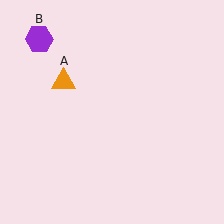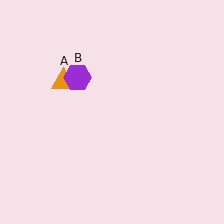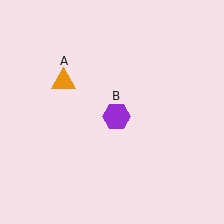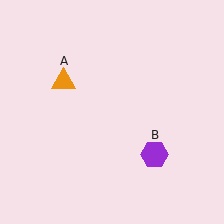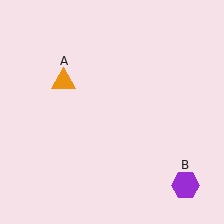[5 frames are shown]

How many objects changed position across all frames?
1 object changed position: purple hexagon (object B).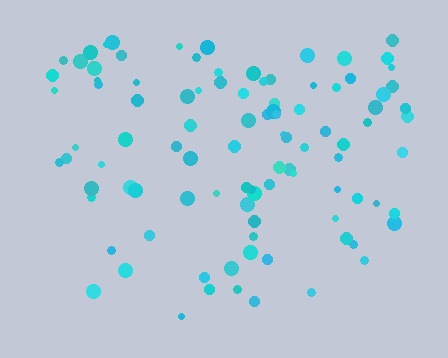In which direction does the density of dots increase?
From bottom to top, with the top side densest.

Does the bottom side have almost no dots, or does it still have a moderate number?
Still a moderate number, just noticeably fewer than the top.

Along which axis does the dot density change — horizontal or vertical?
Vertical.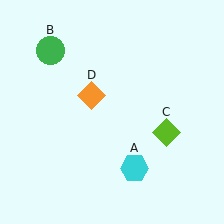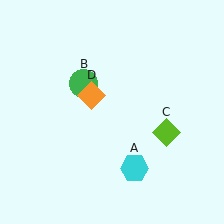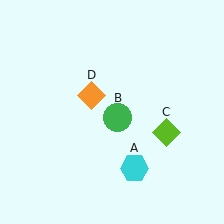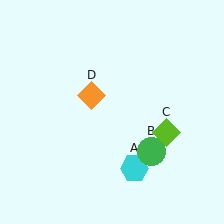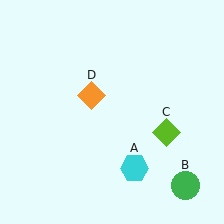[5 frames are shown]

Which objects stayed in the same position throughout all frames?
Cyan hexagon (object A) and lime diamond (object C) and orange diamond (object D) remained stationary.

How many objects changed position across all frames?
1 object changed position: green circle (object B).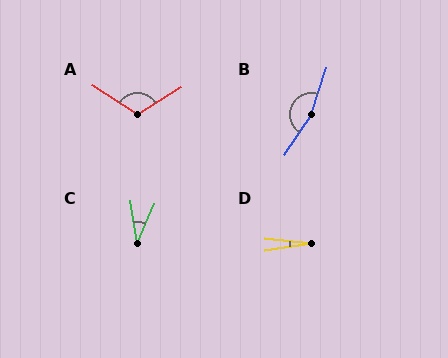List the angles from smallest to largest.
D (15°), C (32°), A (115°), B (164°).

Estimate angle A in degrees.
Approximately 115 degrees.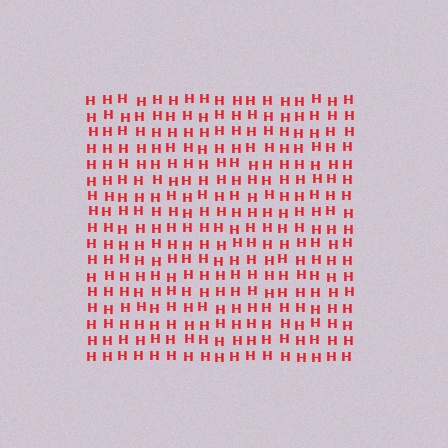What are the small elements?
The small elements are letter H's.